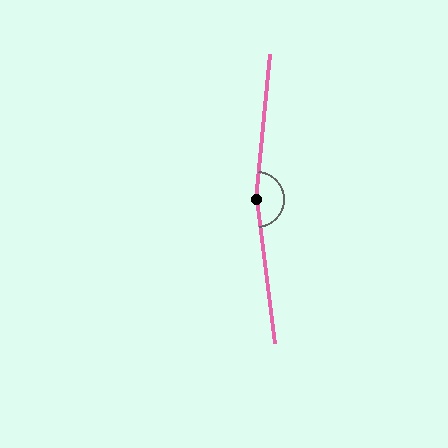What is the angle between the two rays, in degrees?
Approximately 167 degrees.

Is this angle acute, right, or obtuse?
It is obtuse.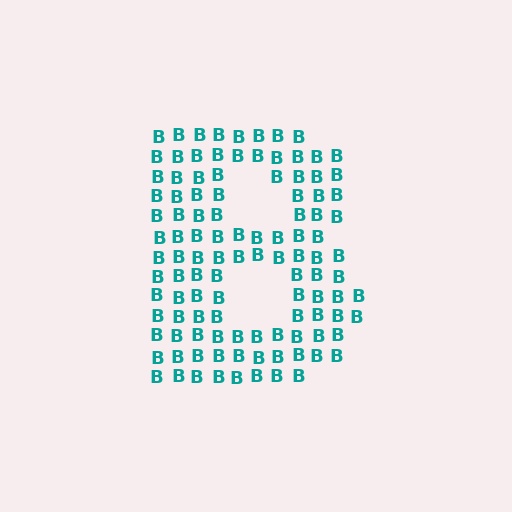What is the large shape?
The large shape is the letter B.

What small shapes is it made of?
It is made of small letter B's.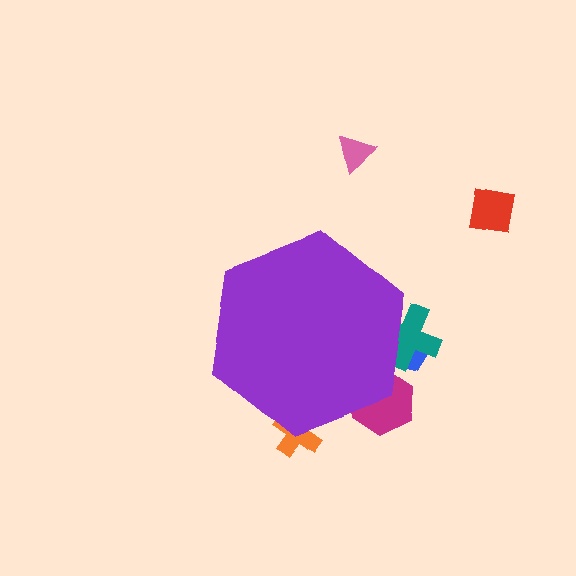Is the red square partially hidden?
No, the red square is fully visible.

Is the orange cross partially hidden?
Yes, the orange cross is partially hidden behind the purple hexagon.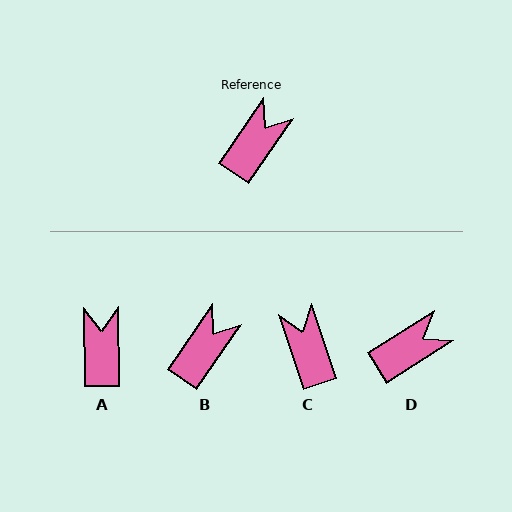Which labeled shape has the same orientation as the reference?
B.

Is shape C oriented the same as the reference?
No, it is off by about 53 degrees.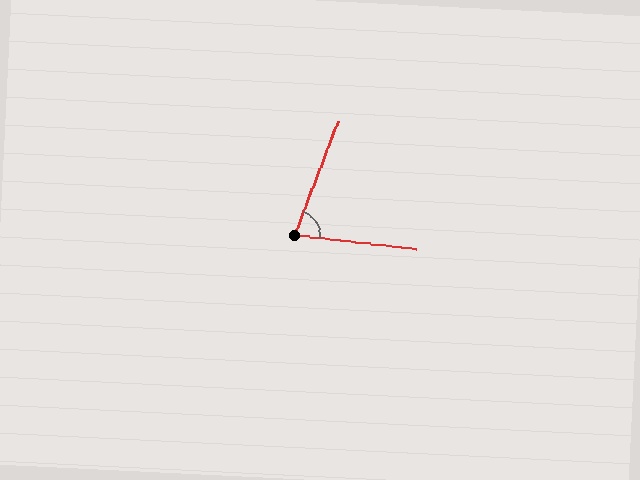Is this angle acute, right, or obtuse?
It is acute.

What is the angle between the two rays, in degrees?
Approximately 76 degrees.